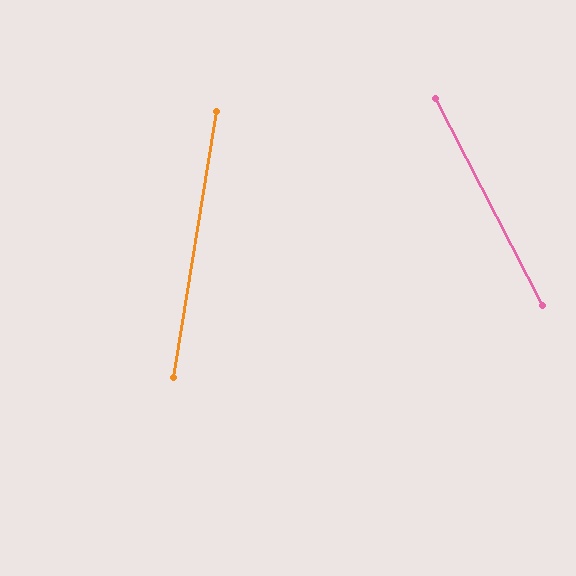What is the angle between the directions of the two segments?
Approximately 36 degrees.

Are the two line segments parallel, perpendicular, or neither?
Neither parallel nor perpendicular — they differ by about 36°.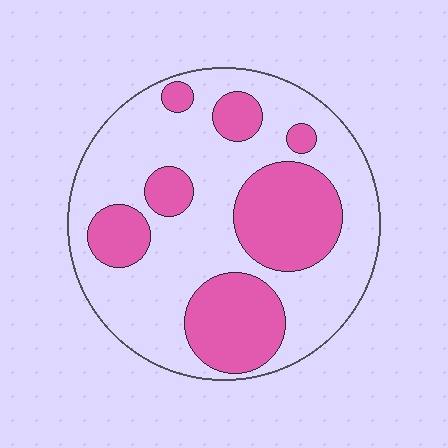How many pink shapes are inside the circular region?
7.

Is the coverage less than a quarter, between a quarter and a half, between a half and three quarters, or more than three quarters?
Between a quarter and a half.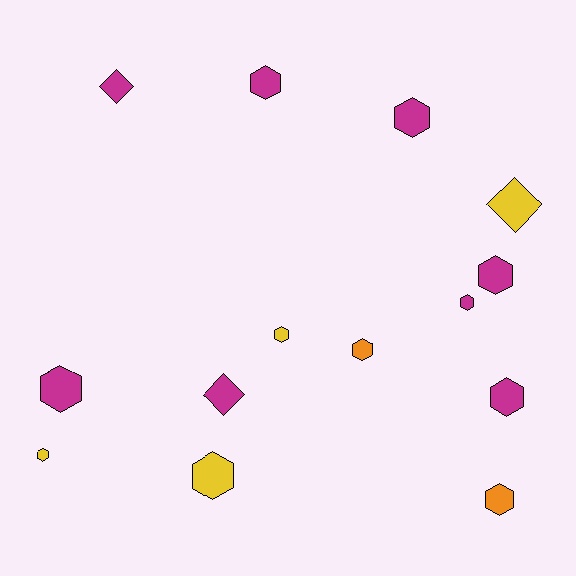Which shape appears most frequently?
Hexagon, with 11 objects.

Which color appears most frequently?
Magenta, with 8 objects.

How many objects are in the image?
There are 14 objects.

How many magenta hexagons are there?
There are 6 magenta hexagons.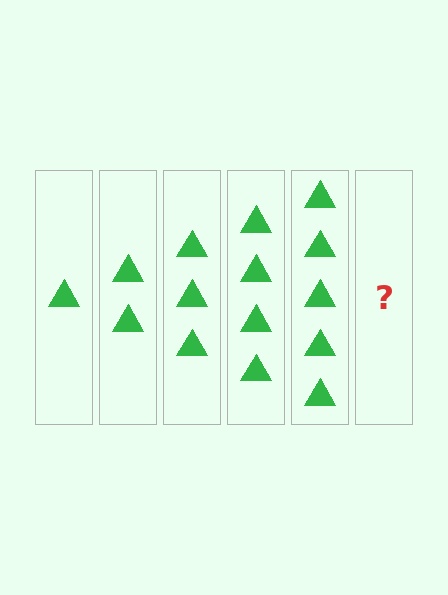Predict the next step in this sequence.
The next step is 6 triangles.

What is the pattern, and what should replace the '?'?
The pattern is that each step adds one more triangle. The '?' should be 6 triangles.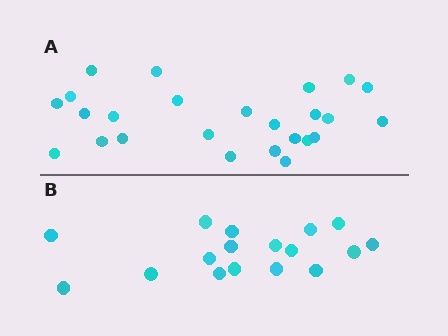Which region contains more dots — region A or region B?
Region A (the top region) has more dots.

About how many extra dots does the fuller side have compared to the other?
Region A has roughly 8 or so more dots than region B.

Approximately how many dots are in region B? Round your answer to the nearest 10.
About 20 dots. (The exact count is 17, which rounds to 20.)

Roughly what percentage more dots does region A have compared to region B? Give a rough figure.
About 45% more.